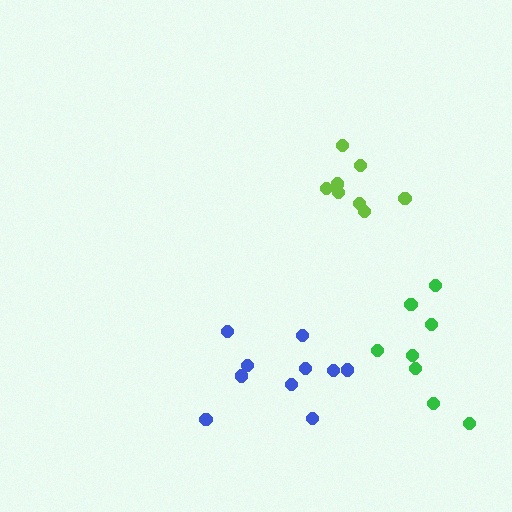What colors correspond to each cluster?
The clusters are colored: lime, blue, green.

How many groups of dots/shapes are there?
There are 3 groups.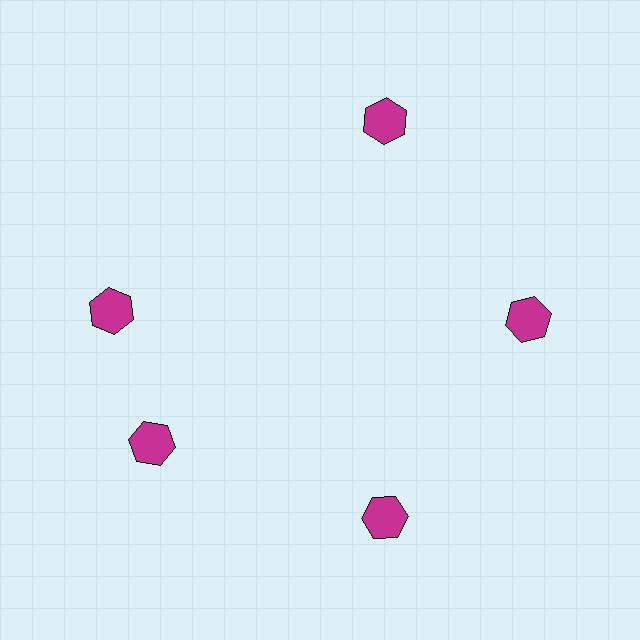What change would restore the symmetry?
The symmetry would be restored by rotating it back into even spacing with its neighbors so that all 5 hexagons sit at equal angles and equal distance from the center.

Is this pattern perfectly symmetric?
No. The 5 magenta hexagons are arranged in a ring, but one element near the 10 o'clock position is rotated out of alignment along the ring, breaking the 5-fold rotational symmetry.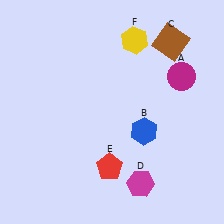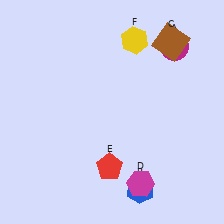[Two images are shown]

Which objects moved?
The objects that moved are: the magenta circle (A), the blue hexagon (B).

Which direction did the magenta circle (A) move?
The magenta circle (A) moved up.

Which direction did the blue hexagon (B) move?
The blue hexagon (B) moved down.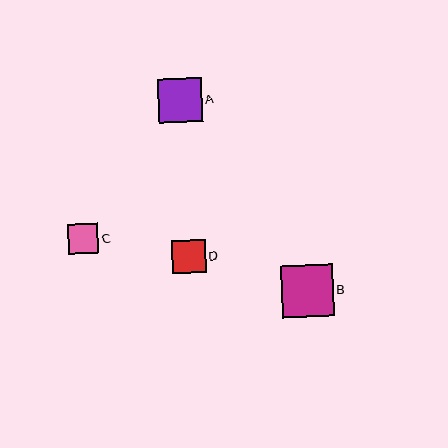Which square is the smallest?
Square C is the smallest with a size of approximately 30 pixels.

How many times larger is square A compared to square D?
Square A is approximately 1.3 times the size of square D.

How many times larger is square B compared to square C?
Square B is approximately 1.7 times the size of square C.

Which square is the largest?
Square B is the largest with a size of approximately 52 pixels.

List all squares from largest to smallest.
From largest to smallest: B, A, D, C.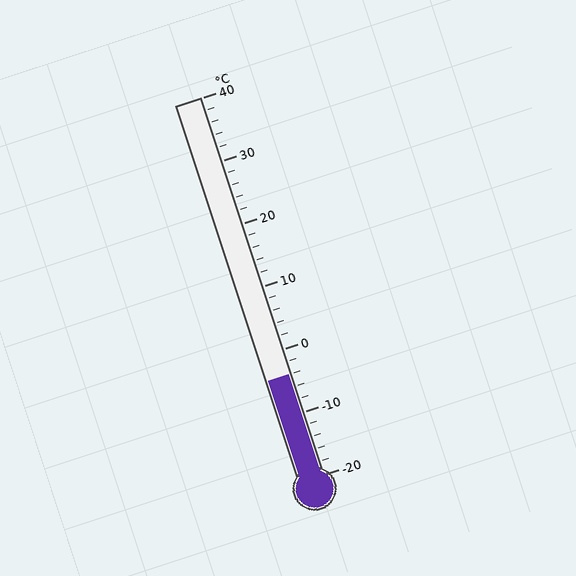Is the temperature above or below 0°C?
The temperature is below 0°C.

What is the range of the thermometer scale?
The thermometer scale ranges from -20°C to 40°C.